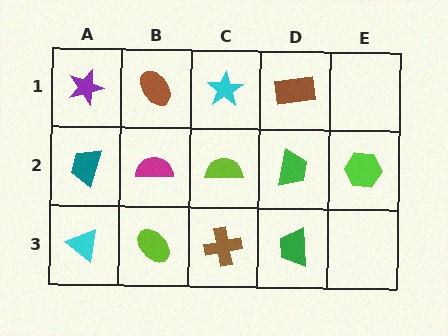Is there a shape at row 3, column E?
No, that cell is empty.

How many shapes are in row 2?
5 shapes.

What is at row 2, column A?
A teal trapezoid.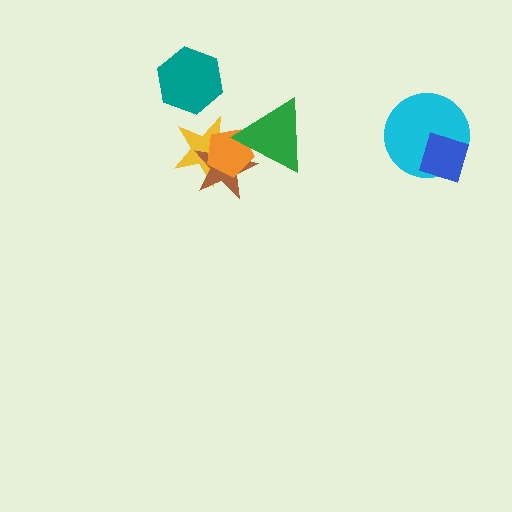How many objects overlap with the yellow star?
3 objects overlap with the yellow star.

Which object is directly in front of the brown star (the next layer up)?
The orange pentagon is directly in front of the brown star.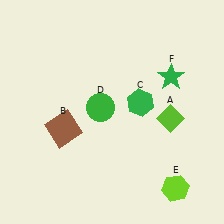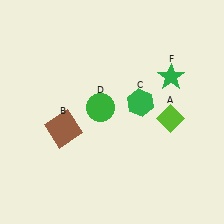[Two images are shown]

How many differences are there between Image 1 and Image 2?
There is 1 difference between the two images.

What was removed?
The lime hexagon (E) was removed in Image 2.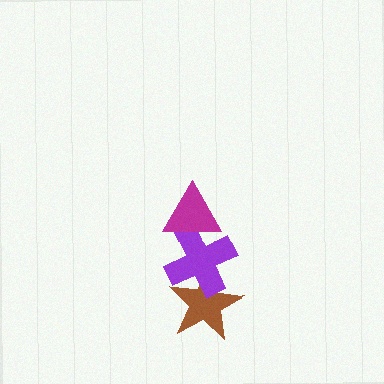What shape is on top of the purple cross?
The magenta triangle is on top of the purple cross.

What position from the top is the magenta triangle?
The magenta triangle is 1st from the top.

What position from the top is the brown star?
The brown star is 3rd from the top.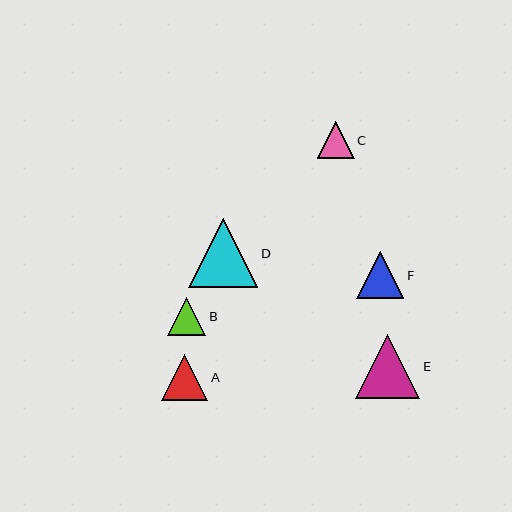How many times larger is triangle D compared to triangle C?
Triangle D is approximately 1.9 times the size of triangle C.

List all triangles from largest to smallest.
From largest to smallest: D, E, F, A, B, C.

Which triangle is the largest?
Triangle D is the largest with a size of approximately 69 pixels.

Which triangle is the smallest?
Triangle C is the smallest with a size of approximately 37 pixels.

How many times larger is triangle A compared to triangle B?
Triangle A is approximately 1.2 times the size of triangle B.